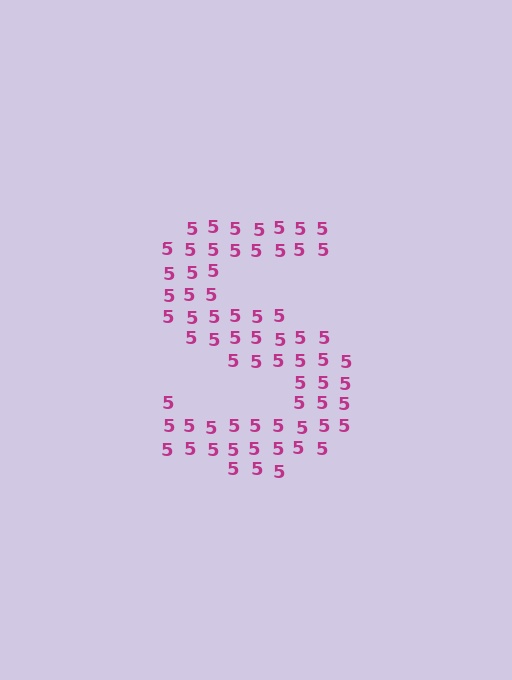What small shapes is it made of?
It is made of small digit 5's.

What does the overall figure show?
The overall figure shows the letter S.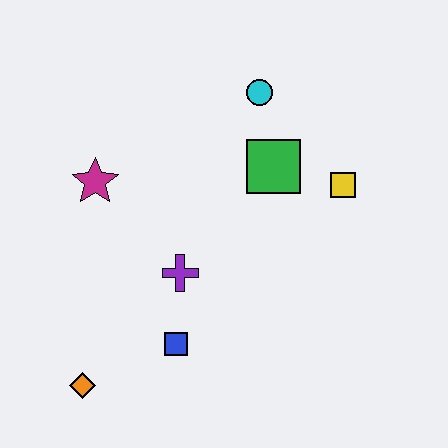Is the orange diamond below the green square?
Yes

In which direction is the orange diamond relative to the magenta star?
The orange diamond is below the magenta star.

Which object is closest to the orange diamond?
The blue square is closest to the orange diamond.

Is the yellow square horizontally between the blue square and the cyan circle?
No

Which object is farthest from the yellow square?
The orange diamond is farthest from the yellow square.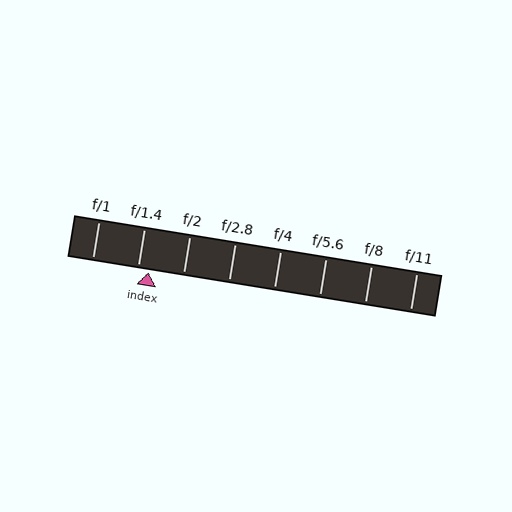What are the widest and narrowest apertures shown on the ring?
The widest aperture shown is f/1 and the narrowest is f/11.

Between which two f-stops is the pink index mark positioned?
The index mark is between f/1.4 and f/2.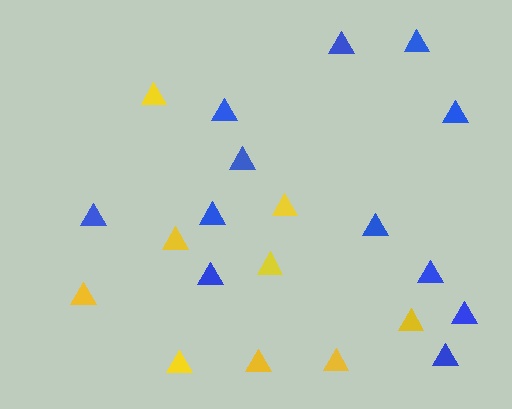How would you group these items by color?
There are 2 groups: one group of blue triangles (12) and one group of yellow triangles (9).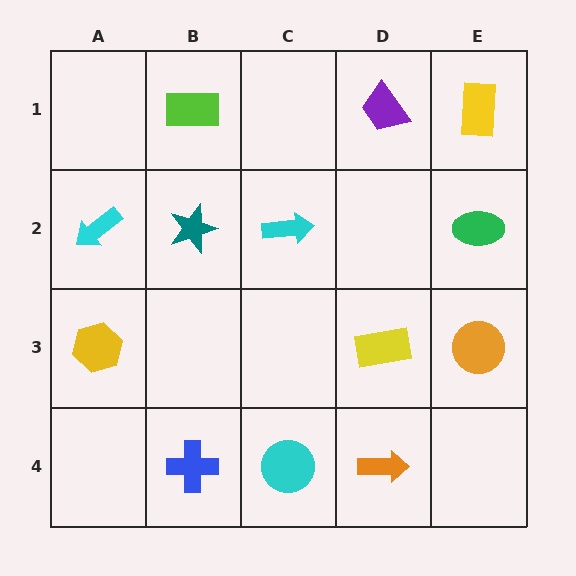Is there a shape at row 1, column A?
No, that cell is empty.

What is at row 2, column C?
A cyan arrow.